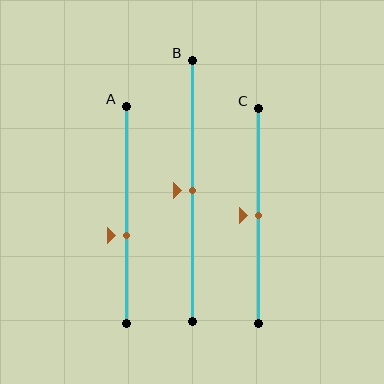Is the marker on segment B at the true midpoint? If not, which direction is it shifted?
Yes, the marker on segment B is at the true midpoint.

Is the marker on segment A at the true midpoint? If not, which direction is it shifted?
No, the marker on segment A is shifted downward by about 10% of the segment length.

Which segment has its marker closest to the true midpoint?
Segment B has its marker closest to the true midpoint.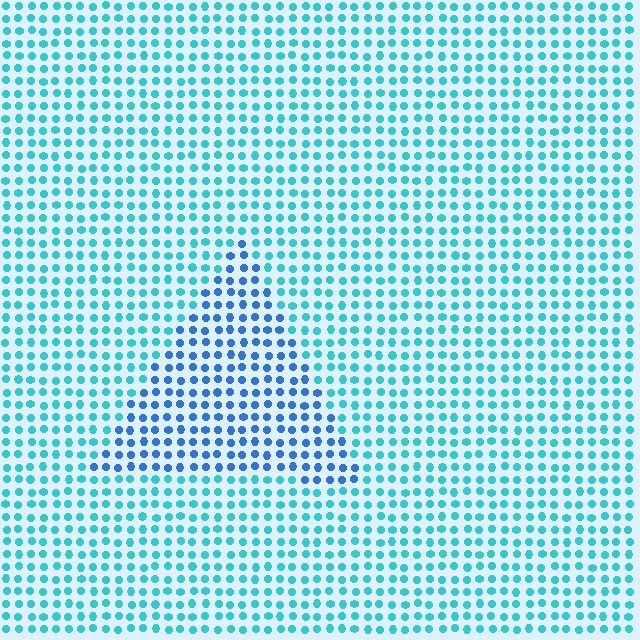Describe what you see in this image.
The image is filled with small cyan elements in a uniform arrangement. A triangle-shaped region is visible where the elements are tinted to a slightly different hue, forming a subtle color boundary.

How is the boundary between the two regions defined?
The boundary is defined purely by a slight shift in hue (about 34 degrees). Spacing, size, and orientation are identical on both sides.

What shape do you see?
I see a triangle.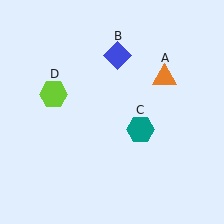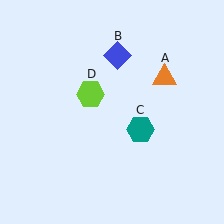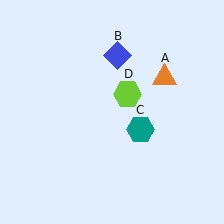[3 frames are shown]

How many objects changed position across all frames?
1 object changed position: lime hexagon (object D).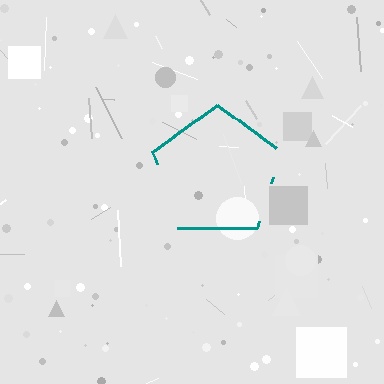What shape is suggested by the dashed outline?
The dashed outline suggests a pentagon.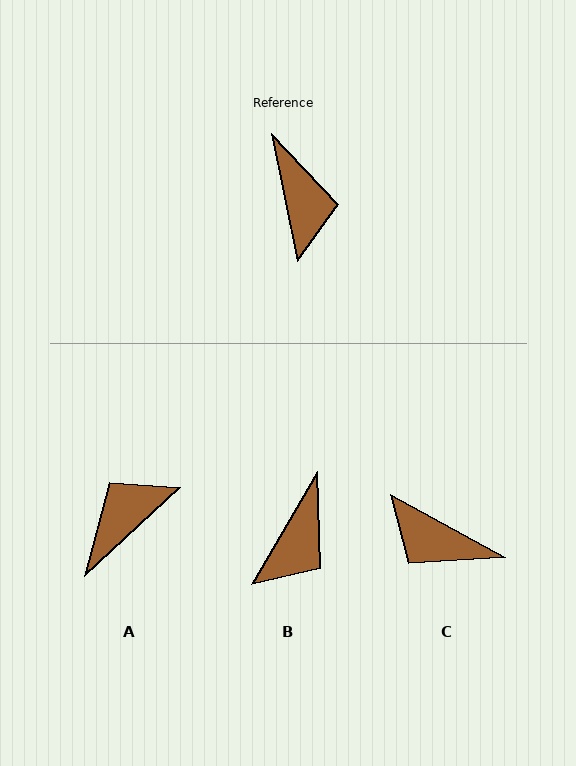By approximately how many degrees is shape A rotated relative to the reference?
Approximately 121 degrees counter-clockwise.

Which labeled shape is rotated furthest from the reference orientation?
C, about 130 degrees away.